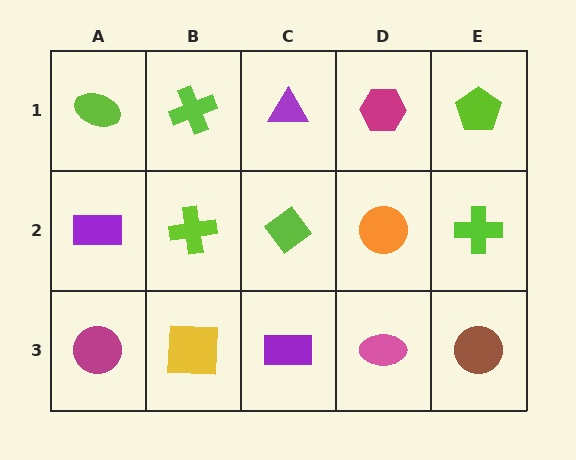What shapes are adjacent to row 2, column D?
A magenta hexagon (row 1, column D), a pink ellipse (row 3, column D), a lime diamond (row 2, column C), a lime cross (row 2, column E).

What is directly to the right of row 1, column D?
A lime pentagon.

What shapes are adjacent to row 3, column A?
A purple rectangle (row 2, column A), a yellow square (row 3, column B).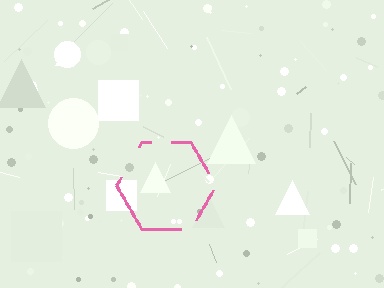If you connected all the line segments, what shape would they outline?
They would outline a hexagon.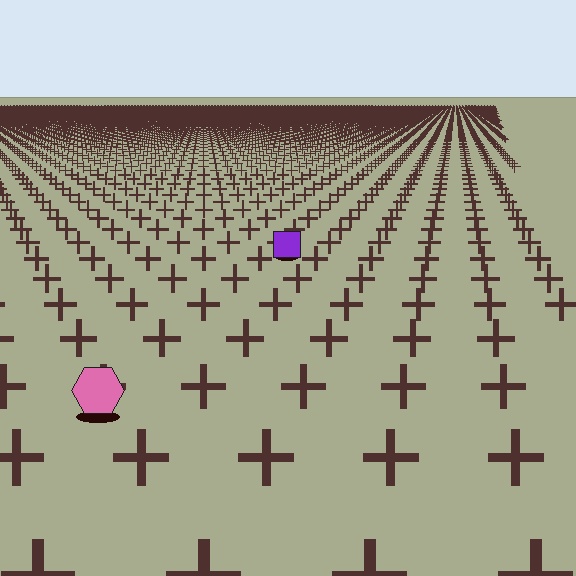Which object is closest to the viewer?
The pink hexagon is closest. The texture marks near it are larger and more spread out.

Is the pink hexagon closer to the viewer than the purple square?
Yes. The pink hexagon is closer — you can tell from the texture gradient: the ground texture is coarser near it.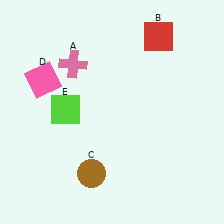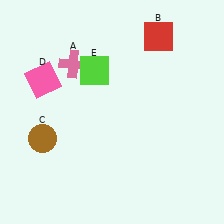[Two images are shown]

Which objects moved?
The objects that moved are: the brown circle (C), the lime square (E).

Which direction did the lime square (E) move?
The lime square (E) moved up.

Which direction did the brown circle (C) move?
The brown circle (C) moved left.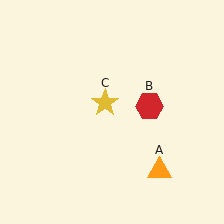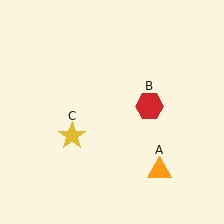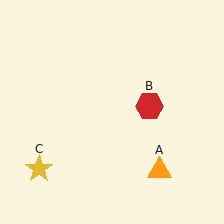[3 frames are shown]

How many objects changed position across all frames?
1 object changed position: yellow star (object C).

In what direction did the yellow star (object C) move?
The yellow star (object C) moved down and to the left.